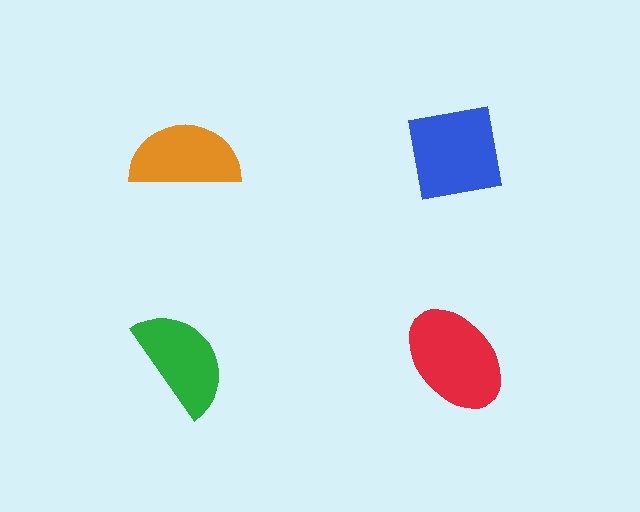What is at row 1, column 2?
A blue square.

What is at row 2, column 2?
A red ellipse.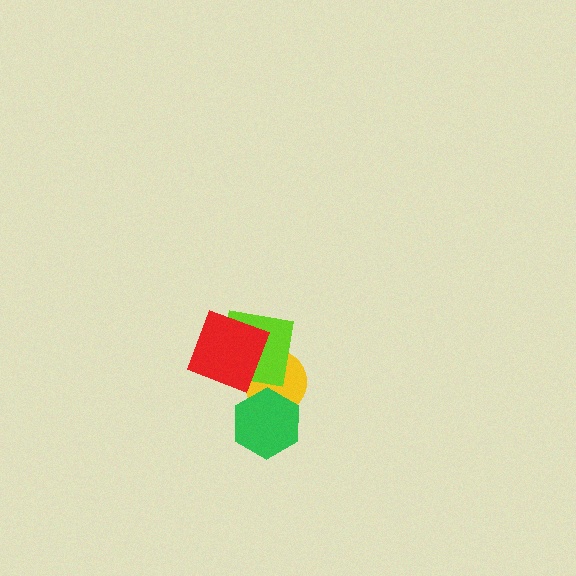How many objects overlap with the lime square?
2 objects overlap with the lime square.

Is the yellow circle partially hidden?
Yes, it is partially covered by another shape.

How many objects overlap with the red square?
2 objects overlap with the red square.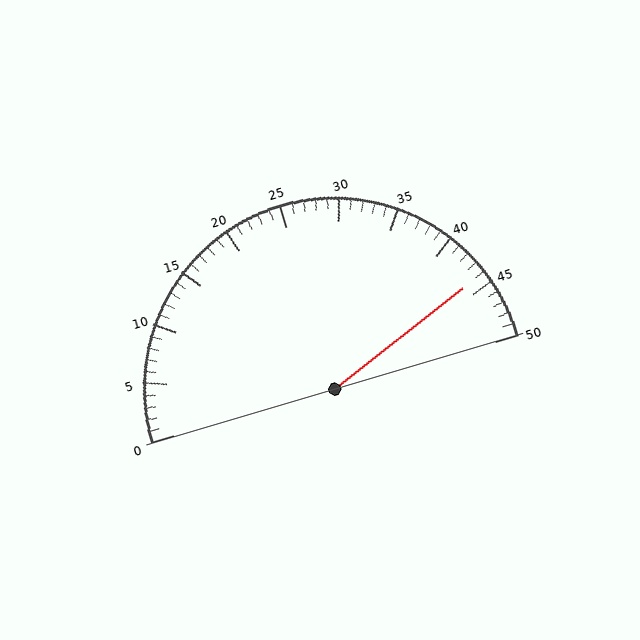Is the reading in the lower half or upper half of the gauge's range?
The reading is in the upper half of the range (0 to 50).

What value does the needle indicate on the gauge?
The needle indicates approximately 44.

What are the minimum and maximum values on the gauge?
The gauge ranges from 0 to 50.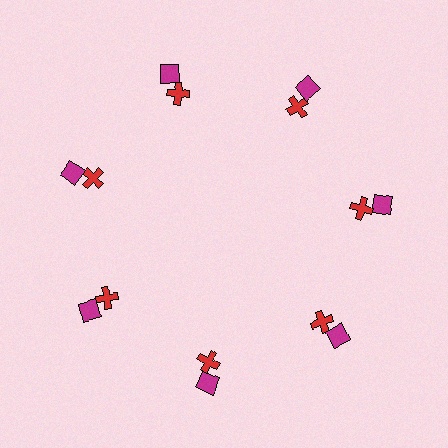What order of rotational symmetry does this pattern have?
This pattern has 7-fold rotational symmetry.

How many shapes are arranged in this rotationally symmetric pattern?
There are 14 shapes, arranged in 7 groups of 2.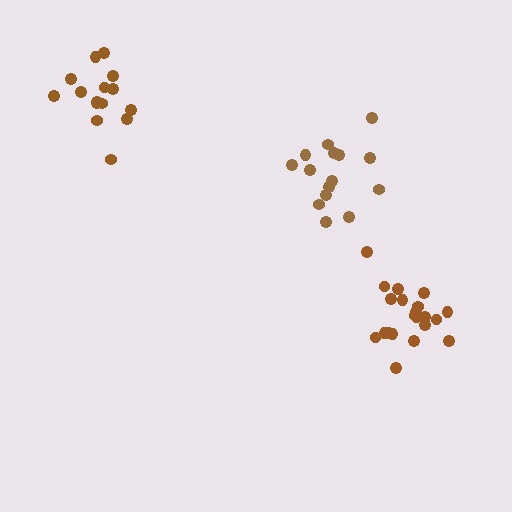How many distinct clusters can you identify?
There are 3 distinct clusters.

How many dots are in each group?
Group 1: 15 dots, Group 2: 21 dots, Group 3: 15 dots (51 total).